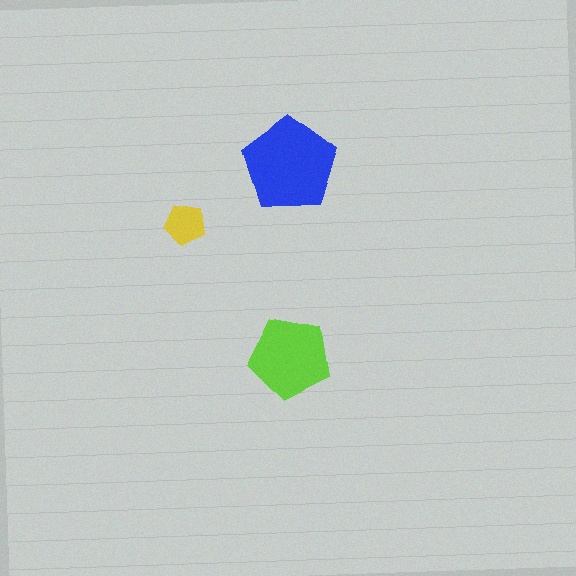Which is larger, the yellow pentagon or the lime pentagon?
The lime one.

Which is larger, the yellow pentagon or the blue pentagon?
The blue one.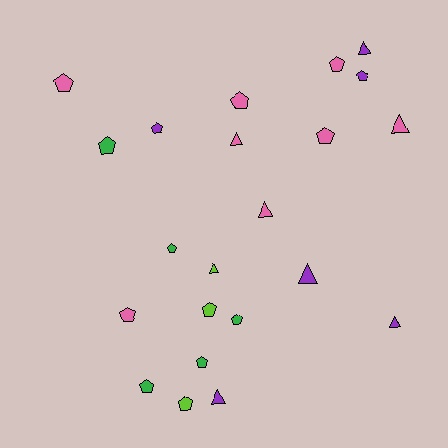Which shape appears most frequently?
Pentagon, with 14 objects.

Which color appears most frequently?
Pink, with 8 objects.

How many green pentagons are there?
There are 5 green pentagons.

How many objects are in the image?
There are 22 objects.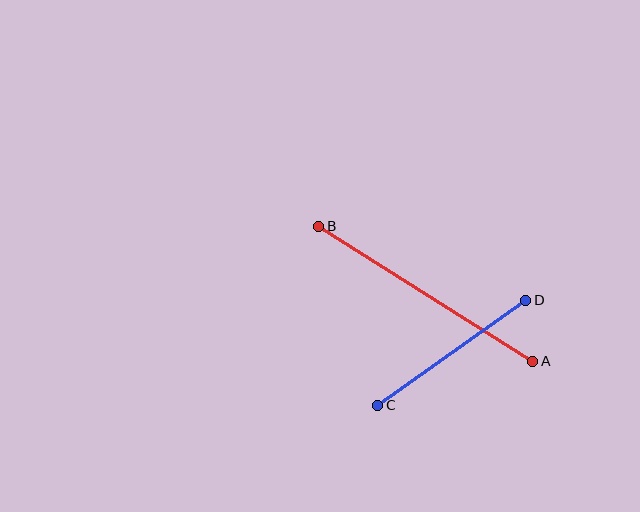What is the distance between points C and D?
The distance is approximately 182 pixels.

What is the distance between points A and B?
The distance is approximately 253 pixels.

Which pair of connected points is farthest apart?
Points A and B are farthest apart.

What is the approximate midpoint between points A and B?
The midpoint is at approximately (426, 294) pixels.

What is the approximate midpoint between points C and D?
The midpoint is at approximately (452, 353) pixels.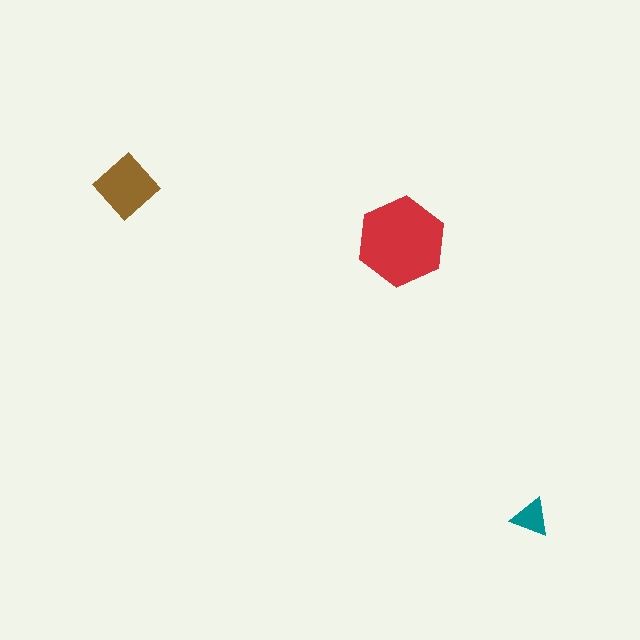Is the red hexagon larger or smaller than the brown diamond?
Larger.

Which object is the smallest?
The teal triangle.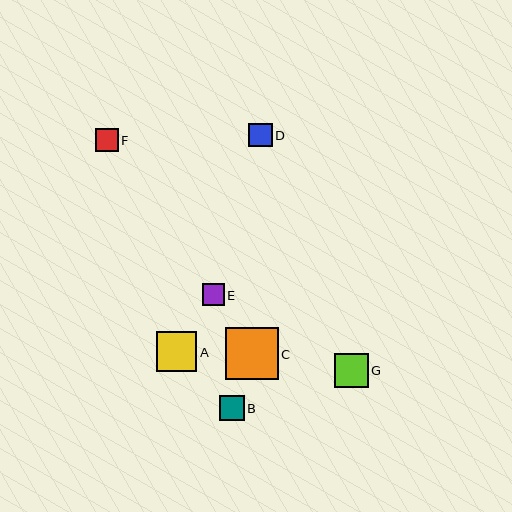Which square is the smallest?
Square E is the smallest with a size of approximately 22 pixels.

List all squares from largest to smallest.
From largest to smallest: C, A, G, B, D, F, E.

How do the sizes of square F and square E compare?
Square F and square E are approximately the same size.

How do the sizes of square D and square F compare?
Square D and square F are approximately the same size.